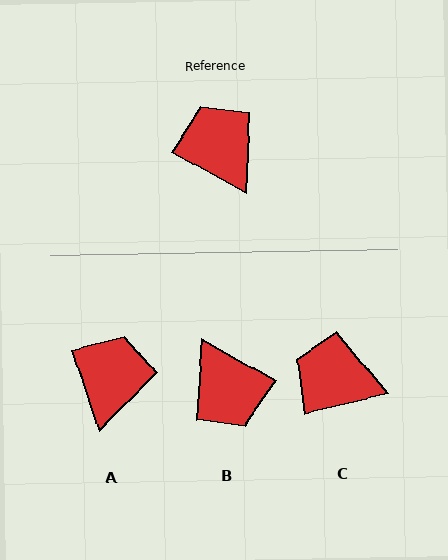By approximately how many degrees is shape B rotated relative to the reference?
Approximately 179 degrees counter-clockwise.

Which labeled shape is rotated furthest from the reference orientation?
B, about 179 degrees away.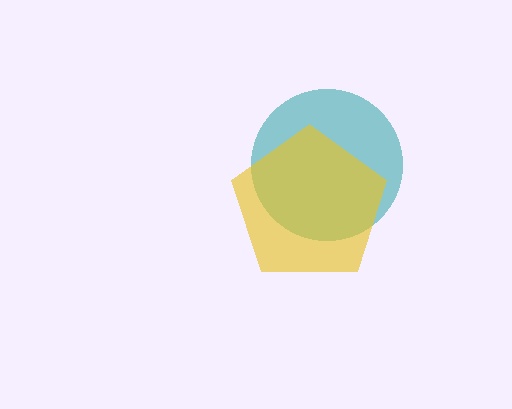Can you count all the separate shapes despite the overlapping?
Yes, there are 2 separate shapes.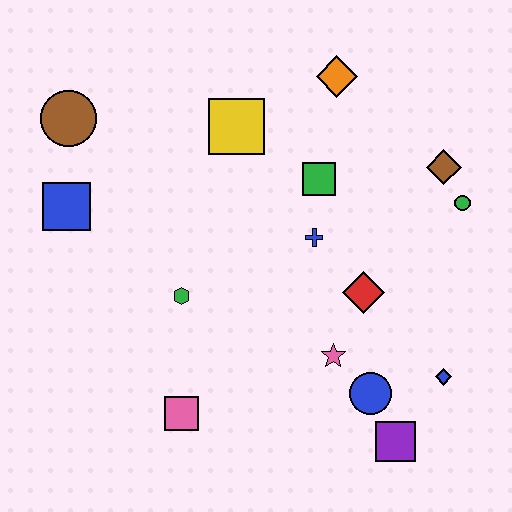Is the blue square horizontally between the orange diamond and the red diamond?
No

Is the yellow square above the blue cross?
Yes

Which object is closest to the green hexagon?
The pink square is closest to the green hexagon.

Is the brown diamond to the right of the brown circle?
Yes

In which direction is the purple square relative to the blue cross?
The purple square is below the blue cross.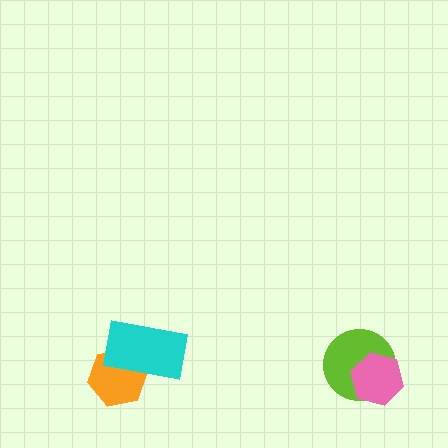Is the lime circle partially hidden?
Yes, it is partially covered by another shape.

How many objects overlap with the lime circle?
1 object overlaps with the lime circle.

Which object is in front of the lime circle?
The pink hexagon is in front of the lime circle.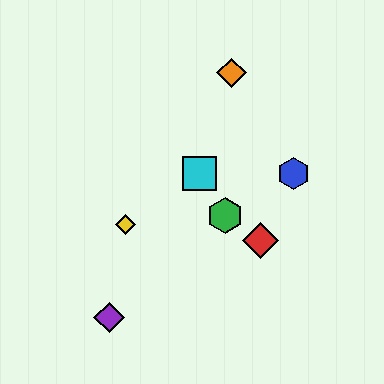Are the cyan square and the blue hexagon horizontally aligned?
Yes, both are at y≈174.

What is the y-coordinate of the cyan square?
The cyan square is at y≈174.